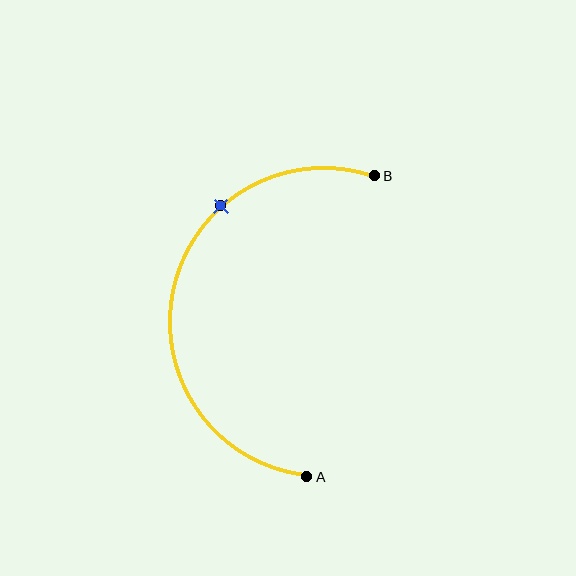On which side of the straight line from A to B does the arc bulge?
The arc bulges to the left of the straight line connecting A and B.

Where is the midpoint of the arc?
The arc midpoint is the point on the curve farthest from the straight line joining A and B. It sits to the left of that line.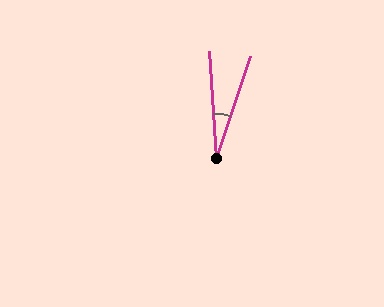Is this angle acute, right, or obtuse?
It is acute.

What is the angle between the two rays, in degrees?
Approximately 22 degrees.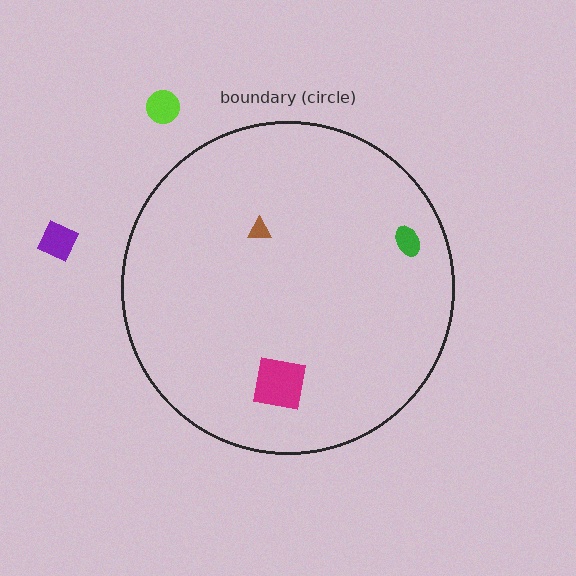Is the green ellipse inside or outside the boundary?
Inside.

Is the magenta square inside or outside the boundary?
Inside.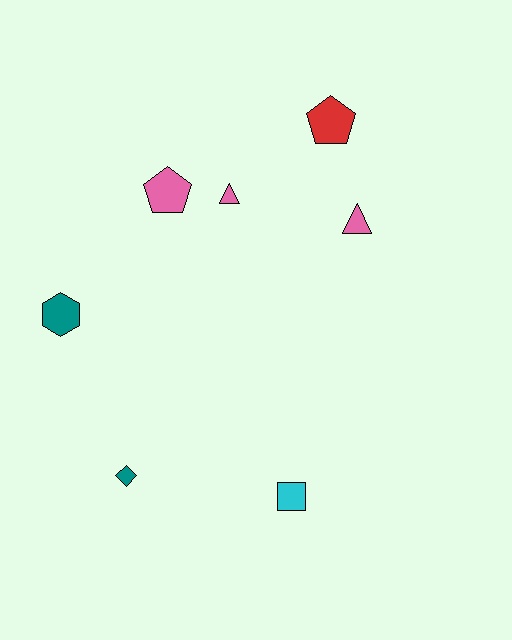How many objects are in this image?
There are 7 objects.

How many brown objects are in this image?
There are no brown objects.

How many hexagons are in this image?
There is 1 hexagon.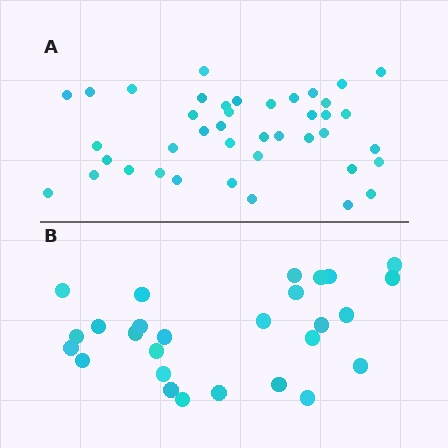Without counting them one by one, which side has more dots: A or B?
Region A (the top region) has more dots.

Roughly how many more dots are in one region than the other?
Region A has approximately 15 more dots than region B.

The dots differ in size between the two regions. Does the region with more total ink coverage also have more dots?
No. Region B has more total ink coverage because its dots are larger, but region A actually contains more individual dots. Total area can be misleading — the number of items is what matters here.